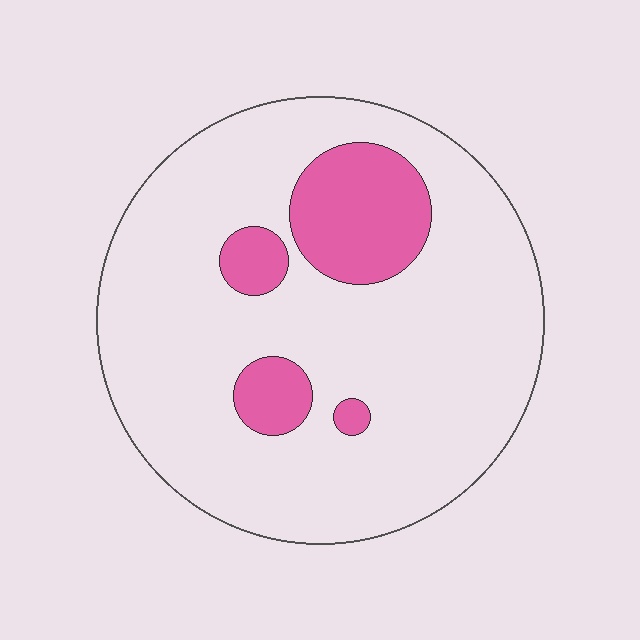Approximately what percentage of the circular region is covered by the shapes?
Approximately 15%.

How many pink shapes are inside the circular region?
4.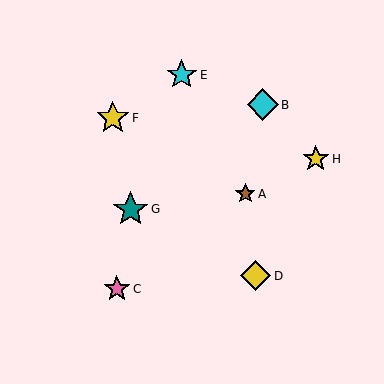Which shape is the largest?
The teal star (labeled G) is the largest.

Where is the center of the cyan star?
The center of the cyan star is at (182, 75).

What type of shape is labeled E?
Shape E is a cyan star.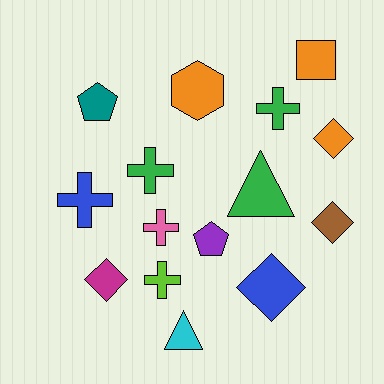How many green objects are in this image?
There are 3 green objects.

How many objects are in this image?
There are 15 objects.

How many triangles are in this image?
There are 2 triangles.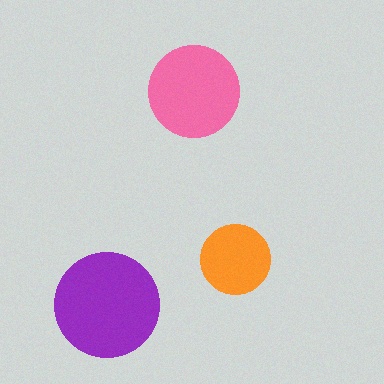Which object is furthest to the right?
The orange circle is rightmost.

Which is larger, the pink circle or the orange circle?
The pink one.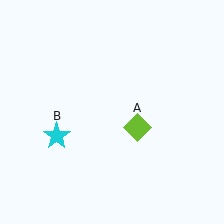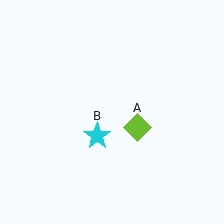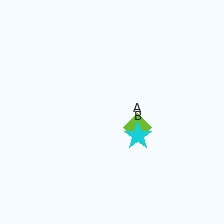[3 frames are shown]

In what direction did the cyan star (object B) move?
The cyan star (object B) moved right.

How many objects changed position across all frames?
1 object changed position: cyan star (object B).